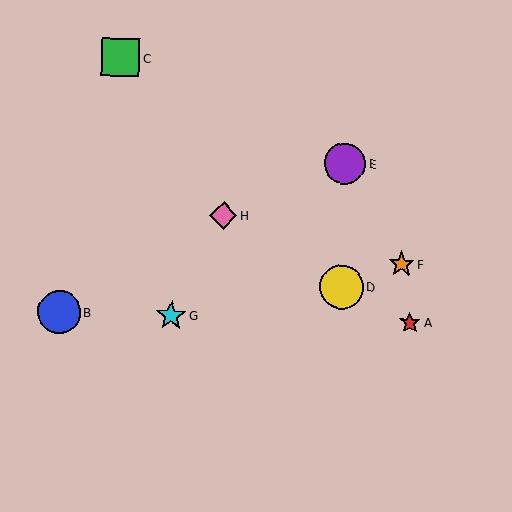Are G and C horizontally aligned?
No, G is at y≈316 and C is at y≈57.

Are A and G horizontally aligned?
Yes, both are at y≈323.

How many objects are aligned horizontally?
3 objects (A, B, G) are aligned horizontally.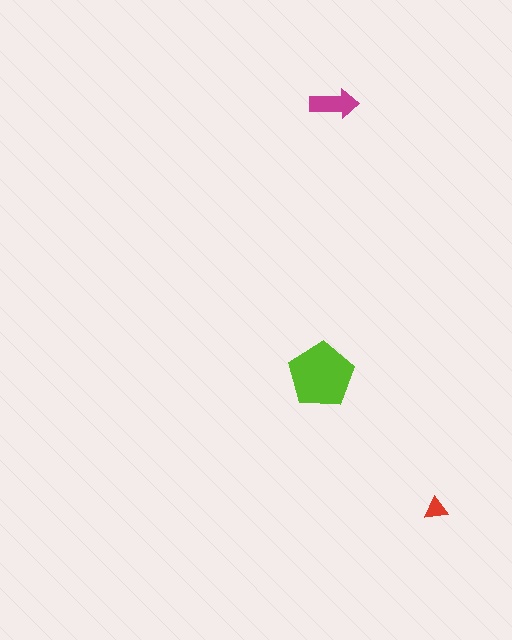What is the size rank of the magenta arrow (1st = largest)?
2nd.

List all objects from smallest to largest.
The red triangle, the magenta arrow, the lime pentagon.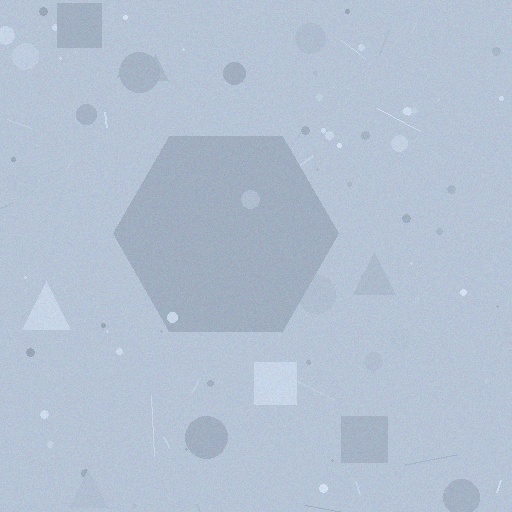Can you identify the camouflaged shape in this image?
The camouflaged shape is a hexagon.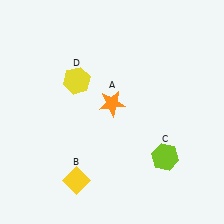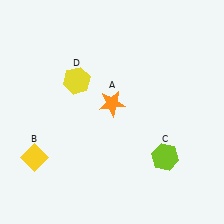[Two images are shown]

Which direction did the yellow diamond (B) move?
The yellow diamond (B) moved left.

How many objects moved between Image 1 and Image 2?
1 object moved between the two images.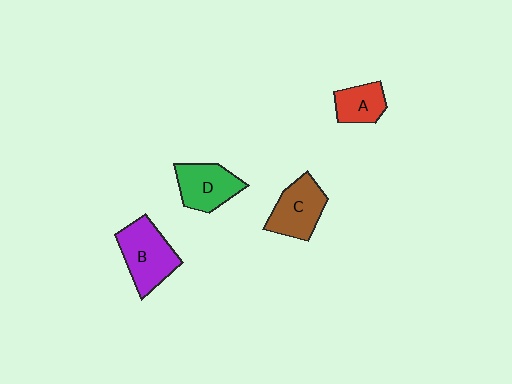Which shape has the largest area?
Shape B (purple).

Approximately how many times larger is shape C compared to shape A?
Approximately 1.4 times.